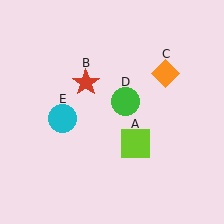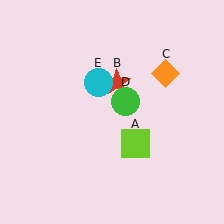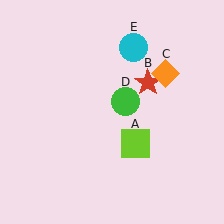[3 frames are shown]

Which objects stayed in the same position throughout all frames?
Lime square (object A) and orange diamond (object C) and green circle (object D) remained stationary.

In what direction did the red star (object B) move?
The red star (object B) moved right.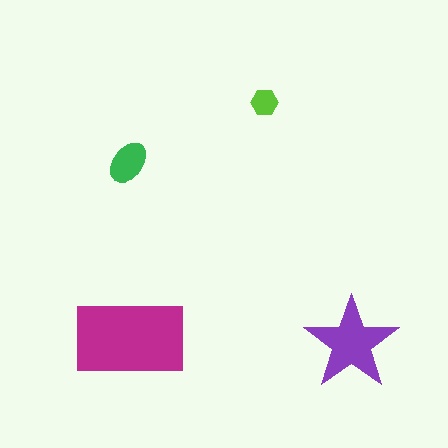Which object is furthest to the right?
The purple star is rightmost.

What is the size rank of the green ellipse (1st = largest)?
3rd.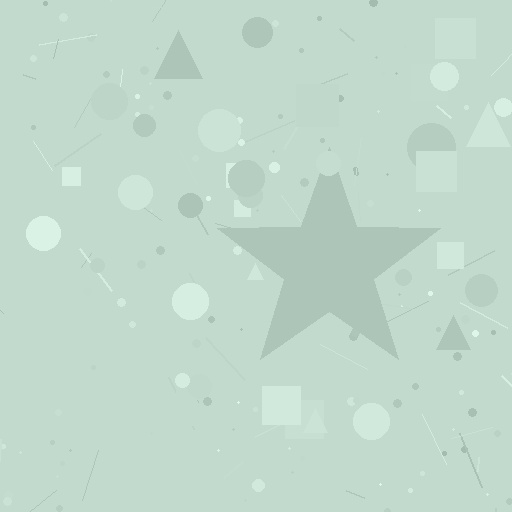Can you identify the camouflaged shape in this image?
The camouflaged shape is a star.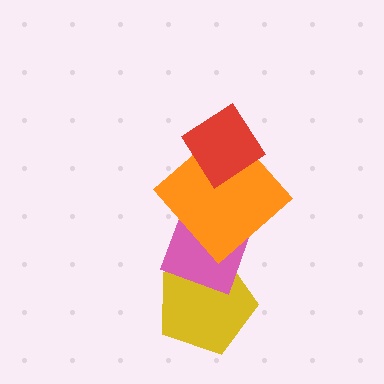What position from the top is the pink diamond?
The pink diamond is 3rd from the top.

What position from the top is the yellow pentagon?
The yellow pentagon is 4th from the top.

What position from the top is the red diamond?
The red diamond is 1st from the top.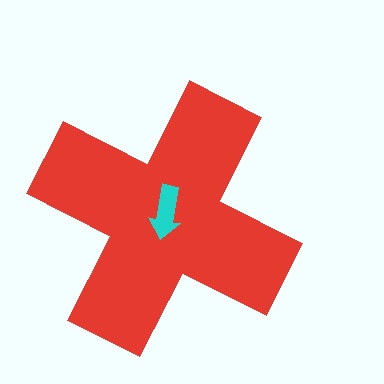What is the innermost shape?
The cyan arrow.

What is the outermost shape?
The red cross.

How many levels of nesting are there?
2.